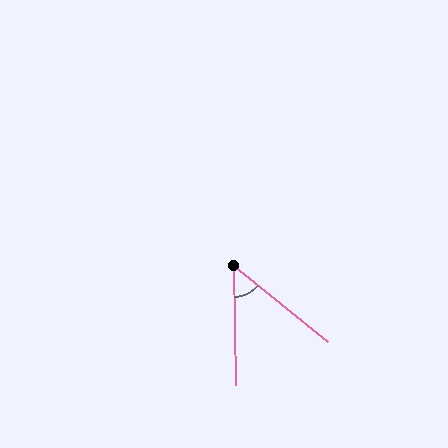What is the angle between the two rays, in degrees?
Approximately 50 degrees.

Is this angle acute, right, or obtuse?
It is acute.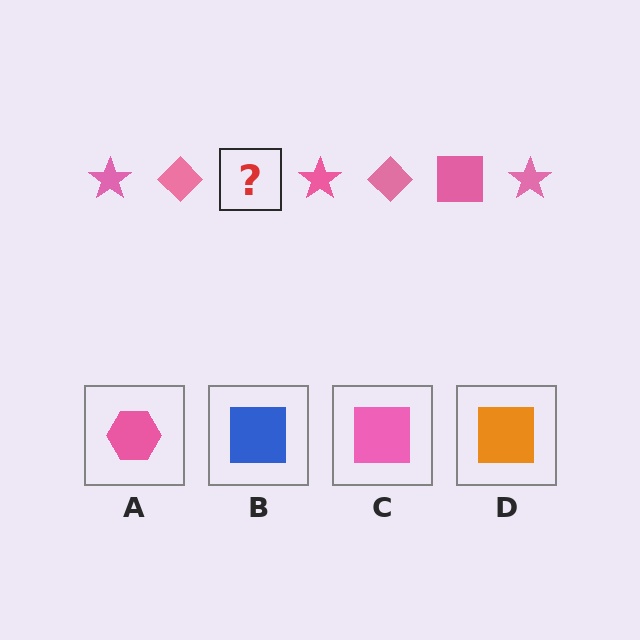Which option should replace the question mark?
Option C.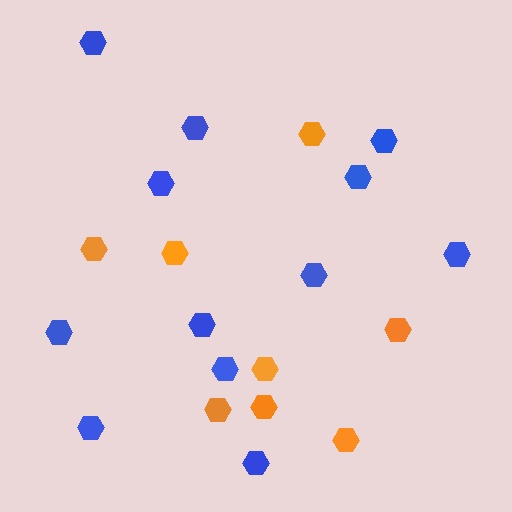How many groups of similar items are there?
There are 2 groups: one group of orange hexagons (8) and one group of blue hexagons (12).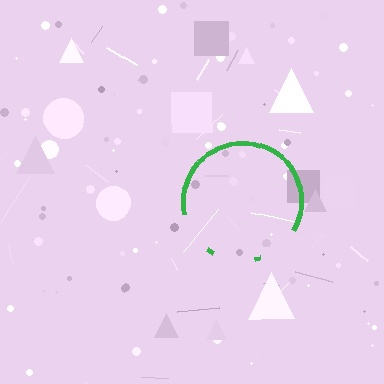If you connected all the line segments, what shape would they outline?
They would outline a circle.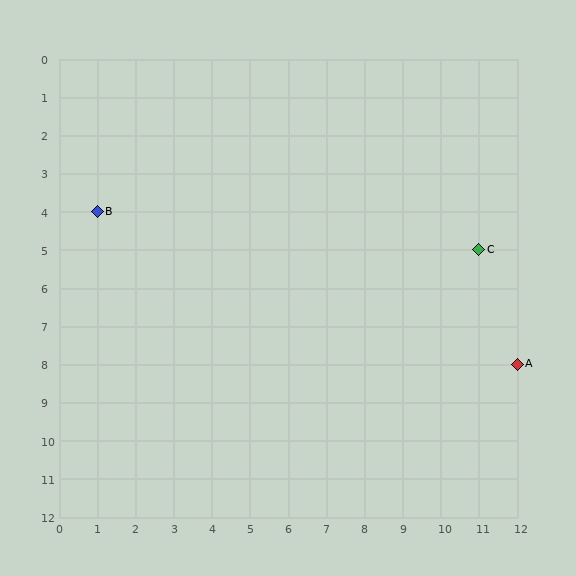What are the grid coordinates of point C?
Point C is at grid coordinates (11, 5).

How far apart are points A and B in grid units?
Points A and B are 11 columns and 4 rows apart (about 11.7 grid units diagonally).